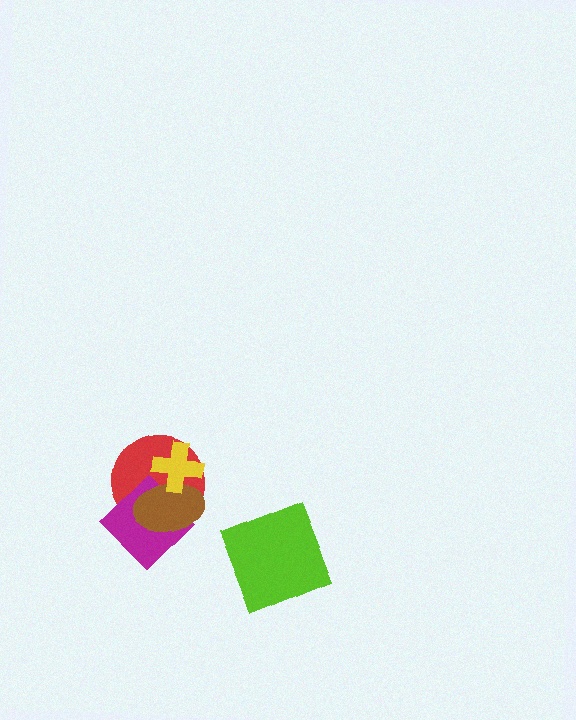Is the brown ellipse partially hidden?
Yes, it is partially covered by another shape.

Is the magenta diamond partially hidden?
Yes, it is partially covered by another shape.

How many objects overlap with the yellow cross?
3 objects overlap with the yellow cross.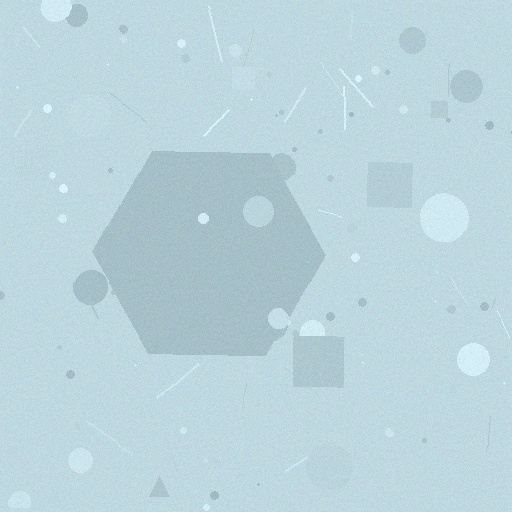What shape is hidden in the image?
A hexagon is hidden in the image.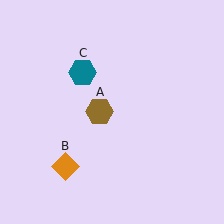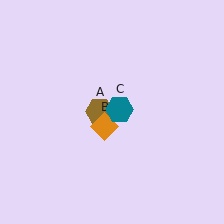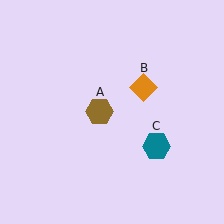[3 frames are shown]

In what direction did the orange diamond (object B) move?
The orange diamond (object B) moved up and to the right.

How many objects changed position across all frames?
2 objects changed position: orange diamond (object B), teal hexagon (object C).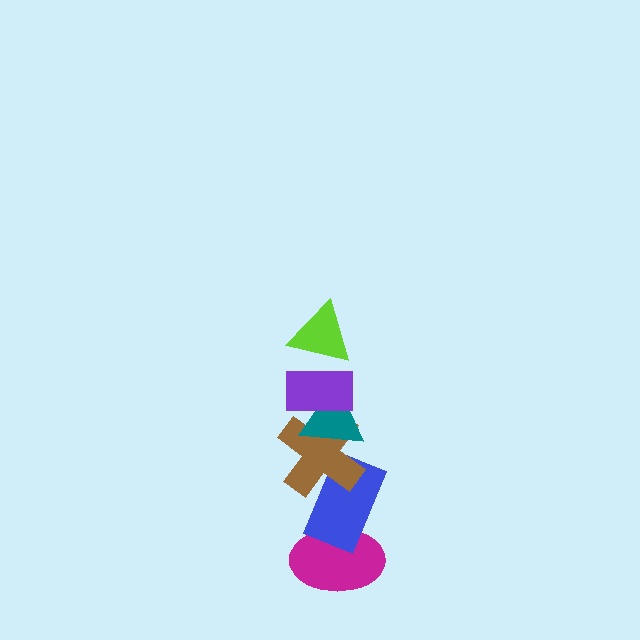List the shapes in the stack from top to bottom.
From top to bottom: the lime triangle, the purple rectangle, the teal triangle, the brown cross, the blue rectangle, the magenta ellipse.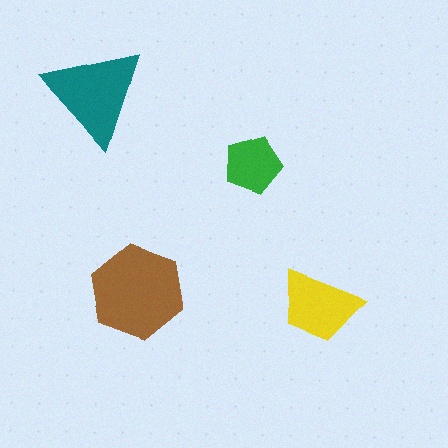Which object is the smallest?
The green pentagon.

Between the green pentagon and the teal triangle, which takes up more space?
The teal triangle.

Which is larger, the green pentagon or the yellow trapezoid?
The yellow trapezoid.